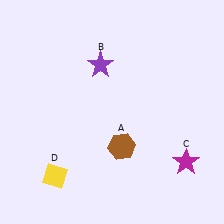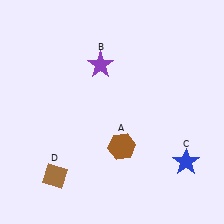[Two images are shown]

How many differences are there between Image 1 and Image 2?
There are 2 differences between the two images.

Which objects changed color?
C changed from magenta to blue. D changed from yellow to brown.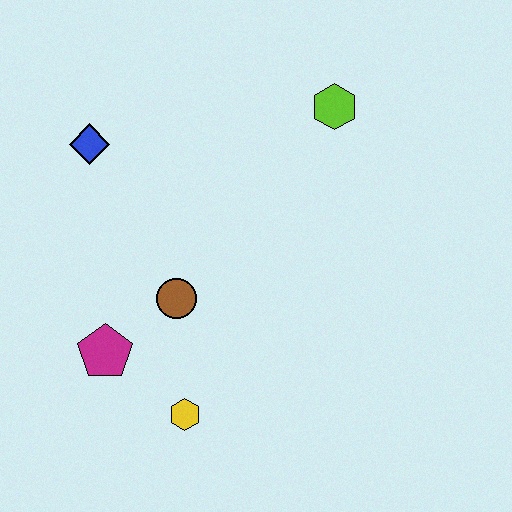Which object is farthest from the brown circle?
The lime hexagon is farthest from the brown circle.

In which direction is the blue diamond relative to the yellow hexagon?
The blue diamond is above the yellow hexagon.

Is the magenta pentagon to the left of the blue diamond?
No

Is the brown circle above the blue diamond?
No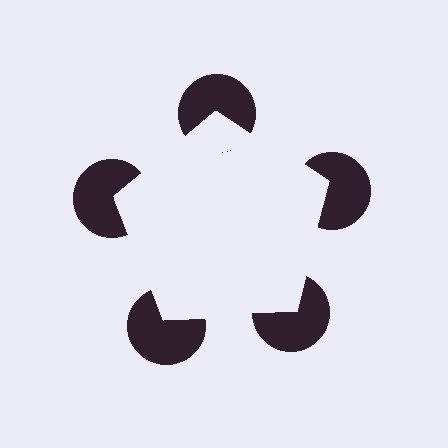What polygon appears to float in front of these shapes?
An illusory pentagon — its edges are inferred from the aligned wedge cuts in the pac-man discs, not physically drawn.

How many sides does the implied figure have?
5 sides.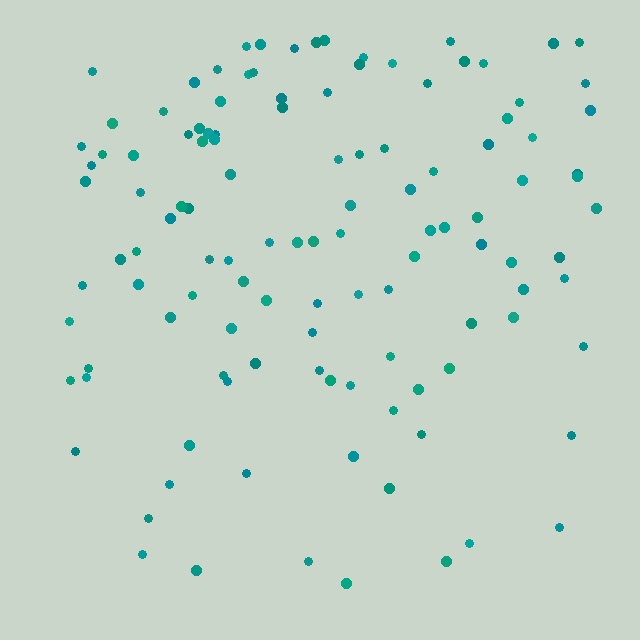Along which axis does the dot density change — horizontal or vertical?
Vertical.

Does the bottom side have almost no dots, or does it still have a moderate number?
Still a moderate number, just noticeably fewer than the top.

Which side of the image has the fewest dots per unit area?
The bottom.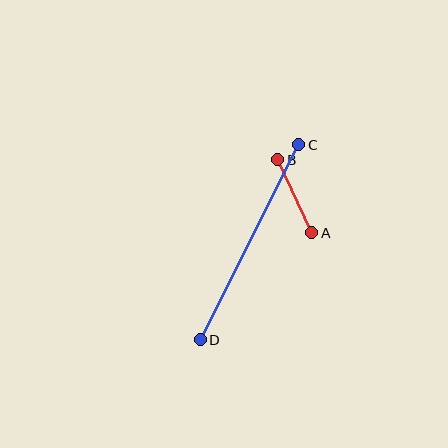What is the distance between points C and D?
The distance is approximately 218 pixels.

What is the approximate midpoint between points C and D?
The midpoint is at approximately (249, 242) pixels.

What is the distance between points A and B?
The distance is approximately 81 pixels.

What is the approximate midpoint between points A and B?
The midpoint is at approximately (295, 196) pixels.